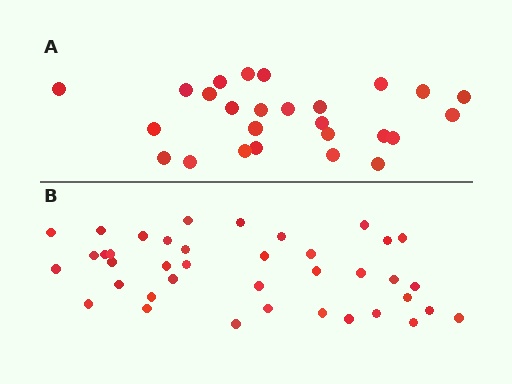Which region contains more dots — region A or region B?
Region B (the bottom region) has more dots.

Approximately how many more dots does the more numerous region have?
Region B has approximately 15 more dots than region A.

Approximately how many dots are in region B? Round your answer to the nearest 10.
About 40 dots. (The exact count is 39, which rounds to 40.)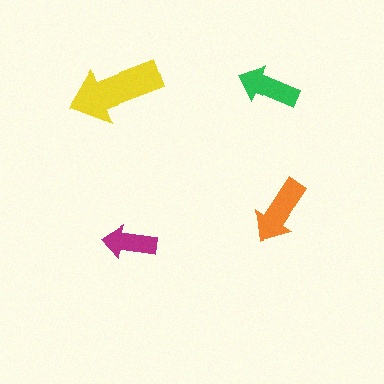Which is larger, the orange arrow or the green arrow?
The orange one.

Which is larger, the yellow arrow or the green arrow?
The yellow one.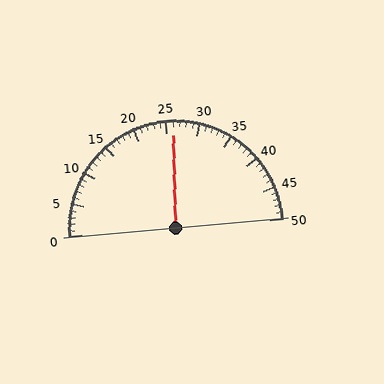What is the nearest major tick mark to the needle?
The nearest major tick mark is 25.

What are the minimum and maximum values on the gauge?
The gauge ranges from 0 to 50.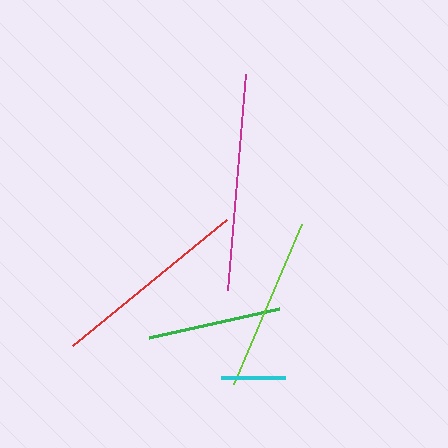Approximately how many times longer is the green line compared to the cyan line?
The green line is approximately 2.1 times the length of the cyan line.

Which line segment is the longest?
The magenta line is the longest at approximately 217 pixels.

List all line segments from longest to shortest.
From longest to shortest: magenta, red, lime, green, cyan.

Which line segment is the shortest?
The cyan line is the shortest at approximately 64 pixels.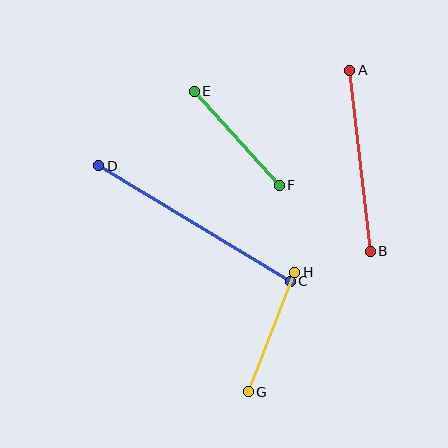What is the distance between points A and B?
The distance is approximately 182 pixels.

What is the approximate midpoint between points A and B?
The midpoint is at approximately (360, 161) pixels.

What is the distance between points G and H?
The distance is approximately 128 pixels.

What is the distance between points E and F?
The distance is approximately 127 pixels.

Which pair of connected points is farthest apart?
Points C and D are farthest apart.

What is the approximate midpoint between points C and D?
The midpoint is at approximately (194, 223) pixels.